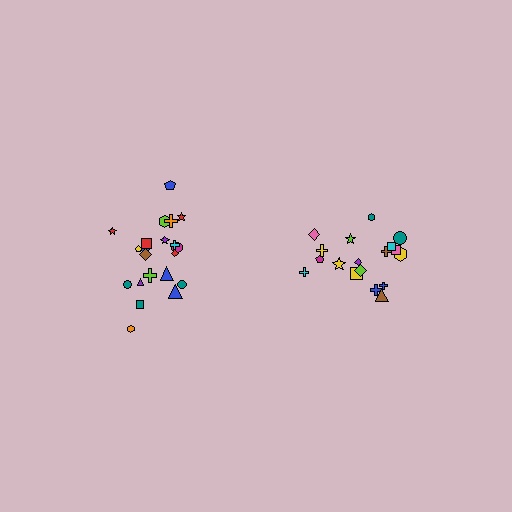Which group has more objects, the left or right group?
The left group.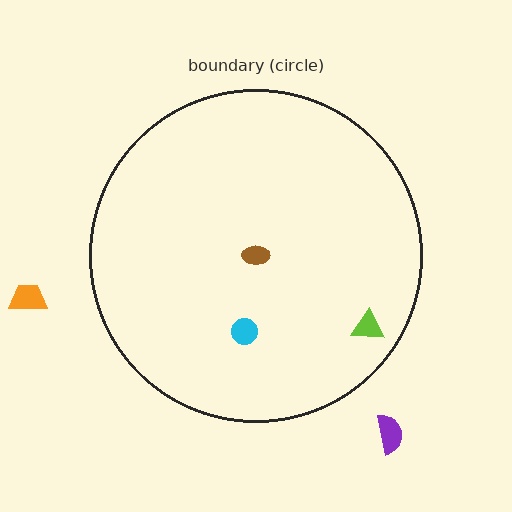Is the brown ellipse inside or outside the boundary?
Inside.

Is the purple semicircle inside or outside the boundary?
Outside.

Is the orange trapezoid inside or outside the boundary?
Outside.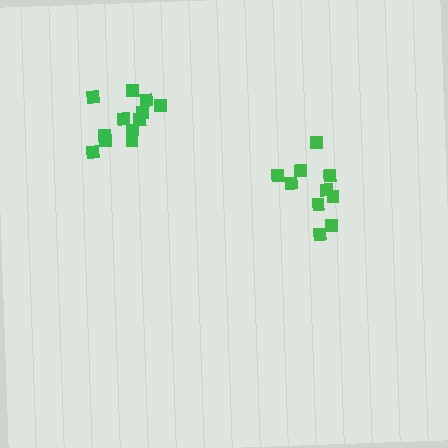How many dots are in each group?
Group 1: 12 dots, Group 2: 10 dots (22 total).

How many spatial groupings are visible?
There are 2 spatial groupings.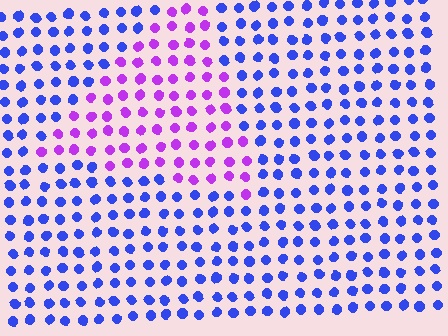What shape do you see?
I see a triangle.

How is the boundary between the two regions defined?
The boundary is defined purely by a slight shift in hue (about 53 degrees). Spacing, size, and orientation are identical on both sides.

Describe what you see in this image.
The image is filled with small blue elements in a uniform arrangement. A triangle-shaped region is visible where the elements are tinted to a slightly different hue, forming a subtle color boundary.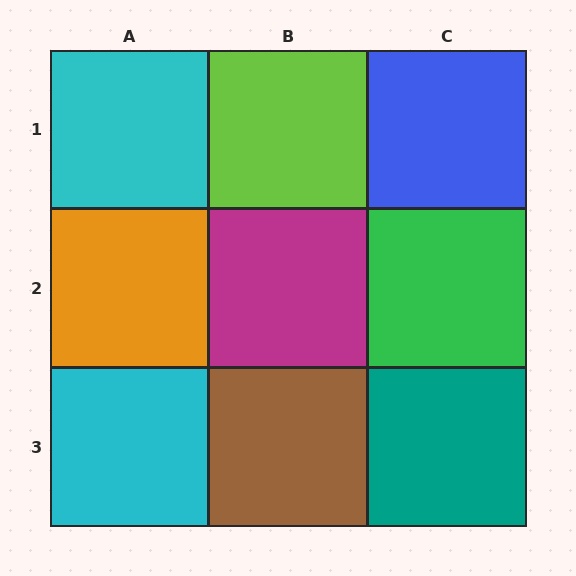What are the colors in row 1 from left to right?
Cyan, lime, blue.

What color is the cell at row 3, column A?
Cyan.